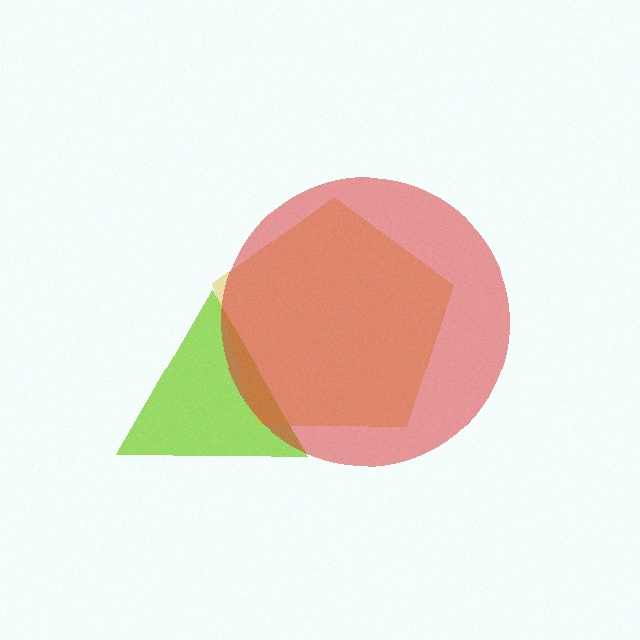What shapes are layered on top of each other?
The layered shapes are: a lime triangle, a yellow pentagon, a red circle.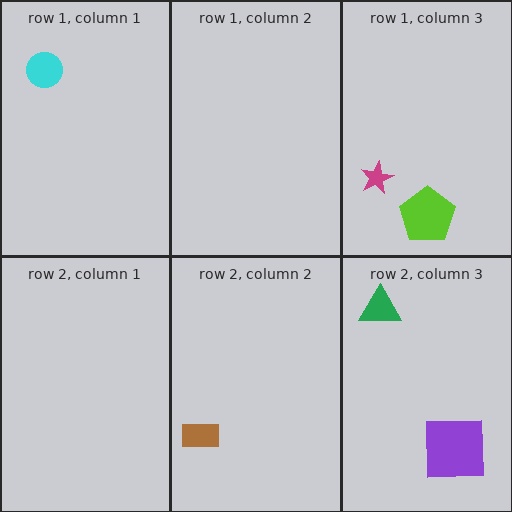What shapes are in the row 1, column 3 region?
The lime pentagon, the magenta star.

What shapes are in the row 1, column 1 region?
The cyan circle.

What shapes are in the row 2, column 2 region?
The brown rectangle.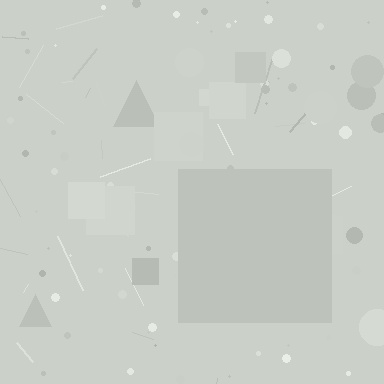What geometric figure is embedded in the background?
A square is embedded in the background.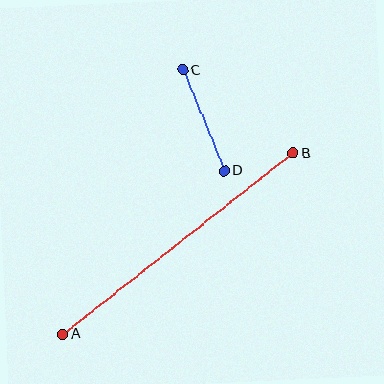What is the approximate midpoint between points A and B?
The midpoint is at approximately (178, 244) pixels.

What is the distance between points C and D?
The distance is approximately 109 pixels.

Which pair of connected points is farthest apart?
Points A and B are farthest apart.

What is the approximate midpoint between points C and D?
The midpoint is at approximately (203, 120) pixels.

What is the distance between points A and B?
The distance is approximately 292 pixels.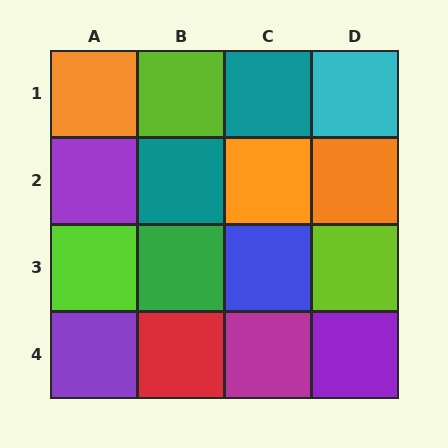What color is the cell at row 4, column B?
Red.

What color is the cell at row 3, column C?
Blue.